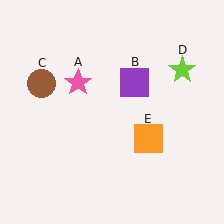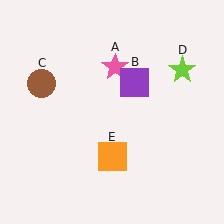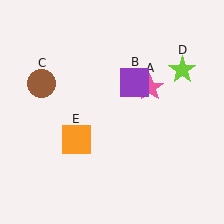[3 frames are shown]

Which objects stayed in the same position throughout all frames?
Purple square (object B) and brown circle (object C) and lime star (object D) remained stationary.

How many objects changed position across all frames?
2 objects changed position: pink star (object A), orange square (object E).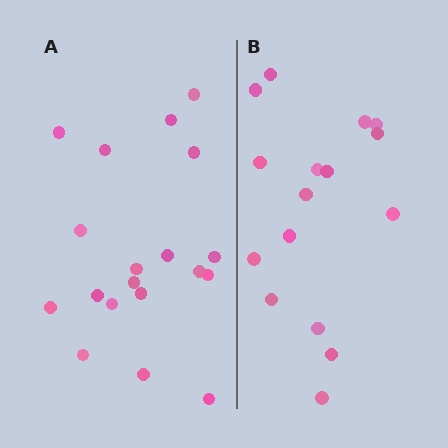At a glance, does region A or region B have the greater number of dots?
Region A (the left region) has more dots.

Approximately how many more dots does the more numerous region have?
Region A has just a few more — roughly 2 or 3 more dots than region B.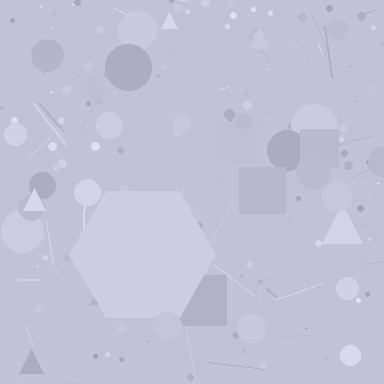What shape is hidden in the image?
A hexagon is hidden in the image.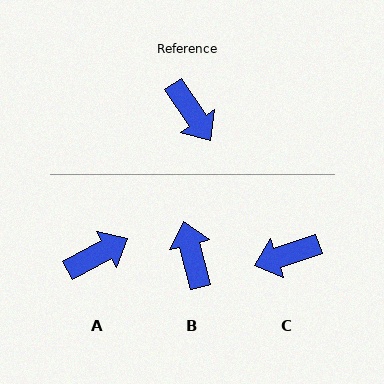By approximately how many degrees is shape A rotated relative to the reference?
Approximately 85 degrees counter-clockwise.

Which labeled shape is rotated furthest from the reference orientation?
B, about 161 degrees away.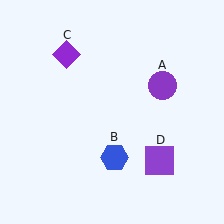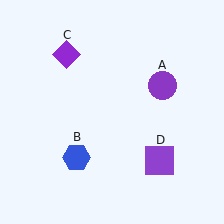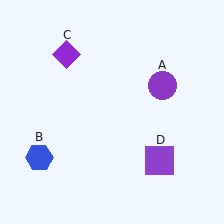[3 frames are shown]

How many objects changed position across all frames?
1 object changed position: blue hexagon (object B).